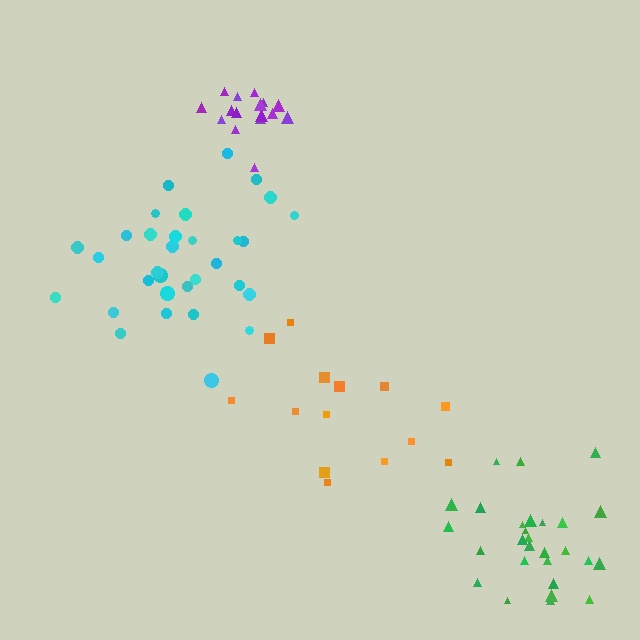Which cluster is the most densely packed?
Purple.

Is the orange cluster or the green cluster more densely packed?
Green.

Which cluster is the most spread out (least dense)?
Orange.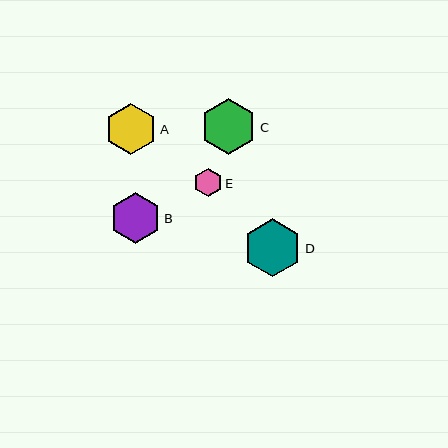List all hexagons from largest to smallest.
From largest to smallest: D, C, A, B, E.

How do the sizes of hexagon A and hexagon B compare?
Hexagon A and hexagon B are approximately the same size.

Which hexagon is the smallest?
Hexagon E is the smallest with a size of approximately 28 pixels.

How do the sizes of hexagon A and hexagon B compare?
Hexagon A and hexagon B are approximately the same size.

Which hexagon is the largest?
Hexagon D is the largest with a size of approximately 59 pixels.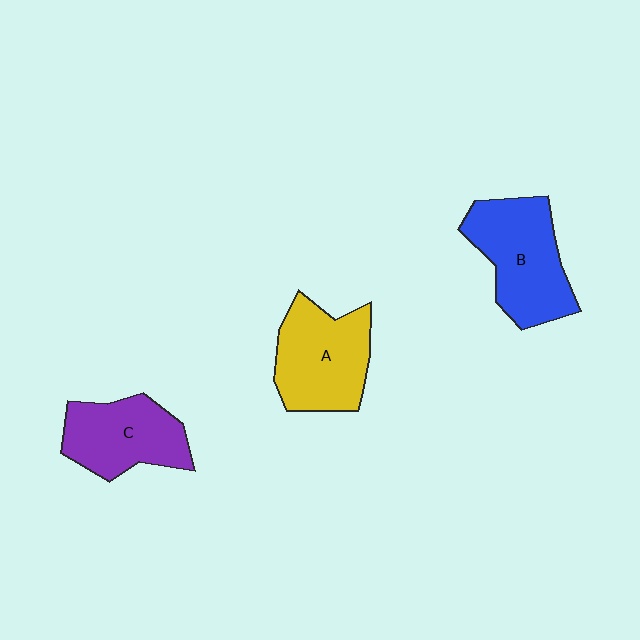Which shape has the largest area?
Shape B (blue).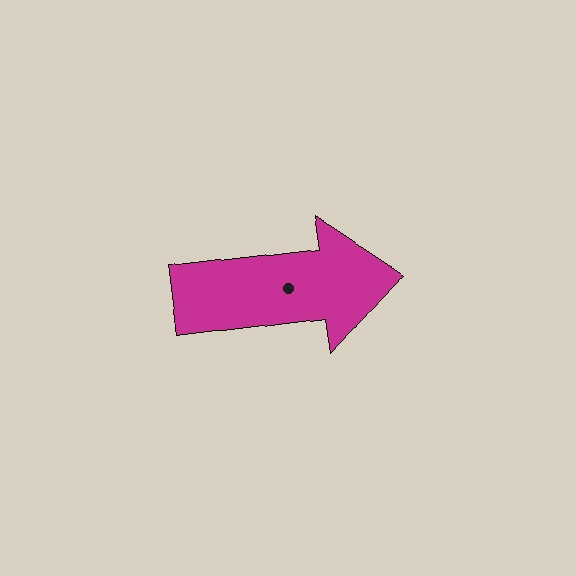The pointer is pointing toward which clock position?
Roughly 3 o'clock.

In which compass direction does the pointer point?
East.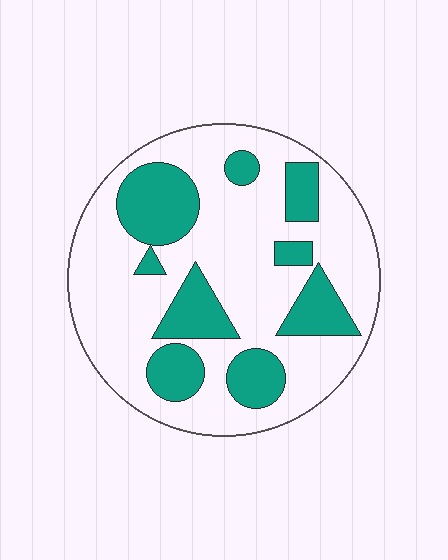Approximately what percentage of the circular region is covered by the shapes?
Approximately 30%.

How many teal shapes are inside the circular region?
9.